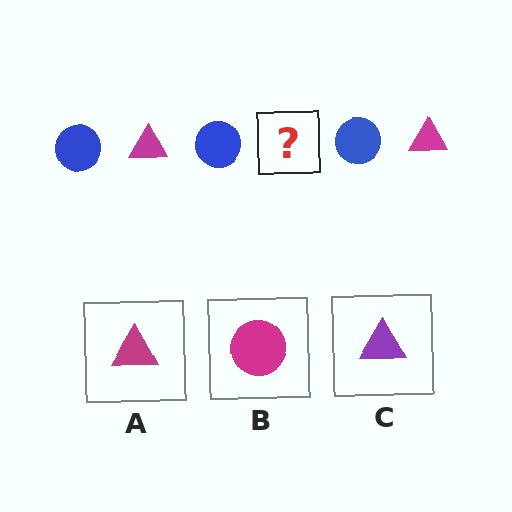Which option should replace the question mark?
Option A.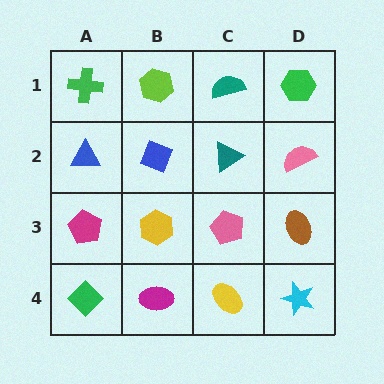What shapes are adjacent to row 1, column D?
A pink semicircle (row 2, column D), a teal semicircle (row 1, column C).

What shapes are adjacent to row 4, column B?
A yellow hexagon (row 3, column B), a green diamond (row 4, column A), a yellow ellipse (row 4, column C).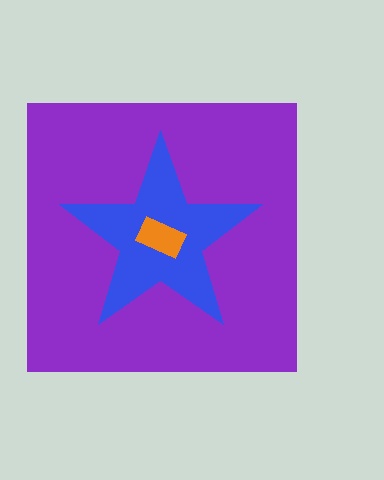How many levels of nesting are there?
3.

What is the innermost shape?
The orange rectangle.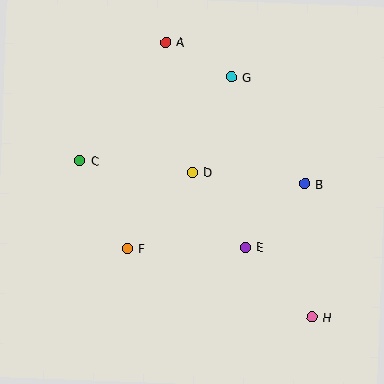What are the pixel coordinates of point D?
Point D is at (192, 172).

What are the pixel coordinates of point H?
Point H is at (312, 317).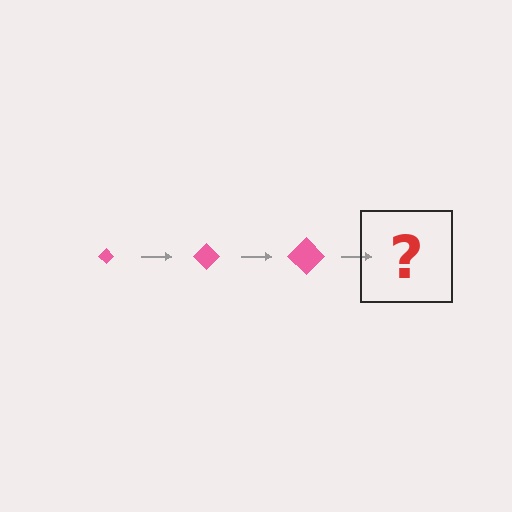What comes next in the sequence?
The next element should be a pink diamond, larger than the previous one.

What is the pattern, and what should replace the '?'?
The pattern is that the diamond gets progressively larger each step. The '?' should be a pink diamond, larger than the previous one.